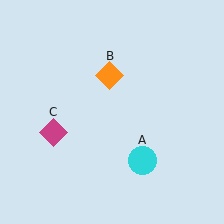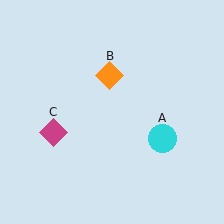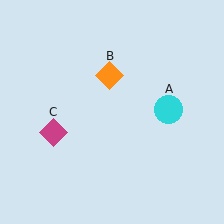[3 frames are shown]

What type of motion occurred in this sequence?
The cyan circle (object A) rotated counterclockwise around the center of the scene.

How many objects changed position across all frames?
1 object changed position: cyan circle (object A).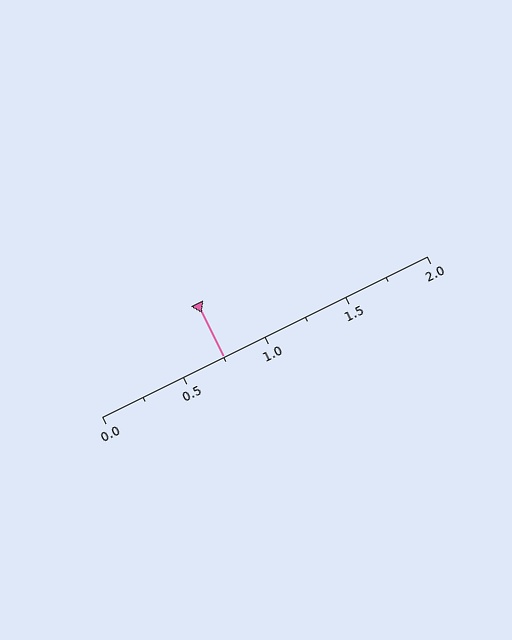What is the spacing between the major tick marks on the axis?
The major ticks are spaced 0.5 apart.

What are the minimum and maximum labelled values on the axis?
The axis runs from 0.0 to 2.0.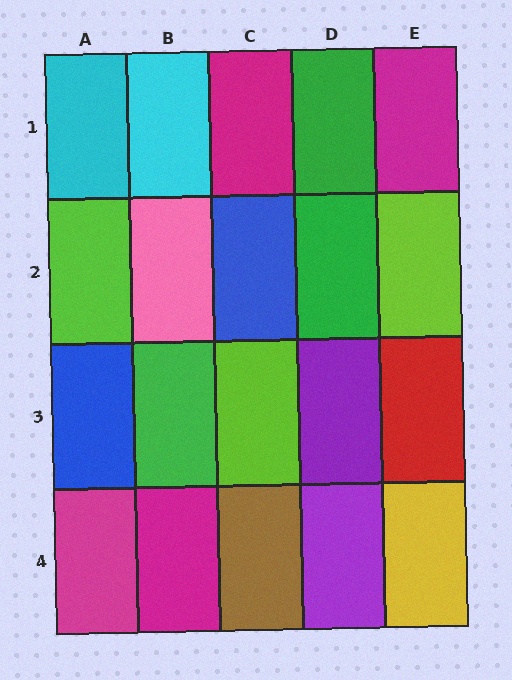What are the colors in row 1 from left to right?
Cyan, cyan, magenta, green, magenta.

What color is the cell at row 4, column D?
Purple.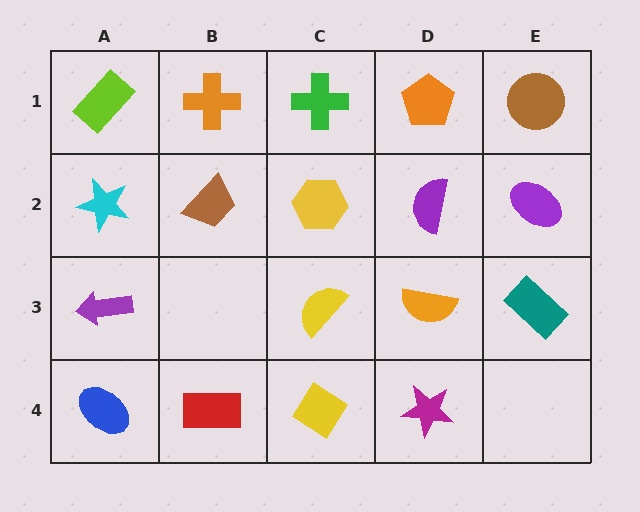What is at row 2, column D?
A purple semicircle.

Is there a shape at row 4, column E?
No, that cell is empty.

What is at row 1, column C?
A green cross.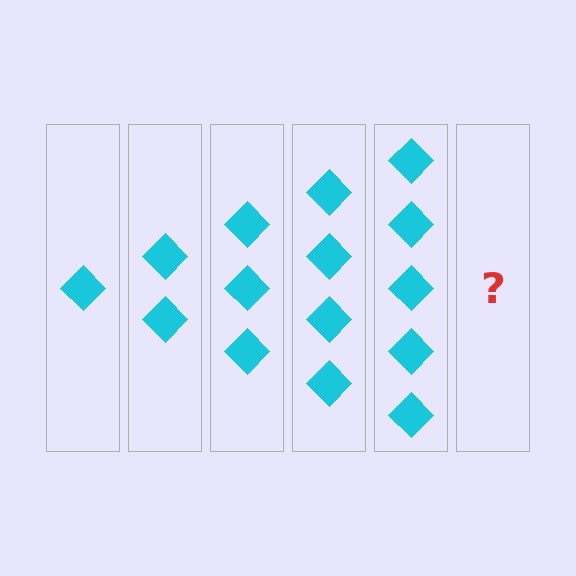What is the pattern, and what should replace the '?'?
The pattern is that each step adds one more diamond. The '?' should be 6 diamonds.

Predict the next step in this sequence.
The next step is 6 diamonds.